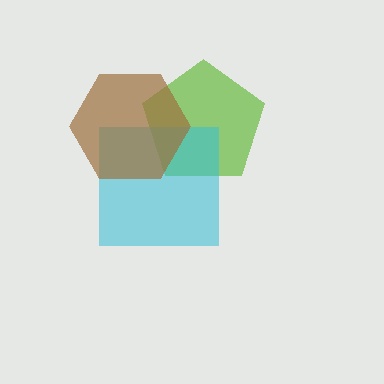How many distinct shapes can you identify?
There are 3 distinct shapes: a lime pentagon, a cyan square, a brown hexagon.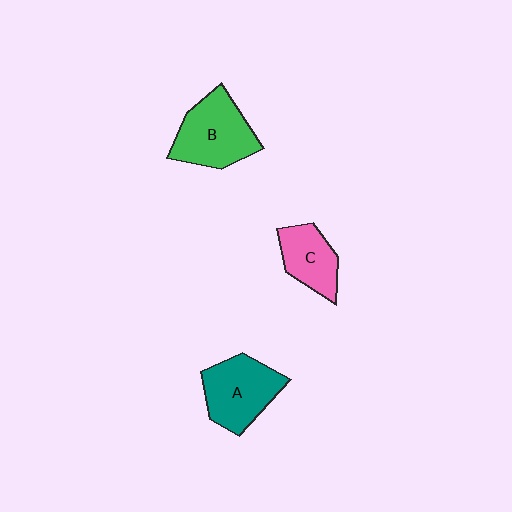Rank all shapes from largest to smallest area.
From largest to smallest: B (green), A (teal), C (pink).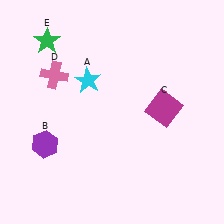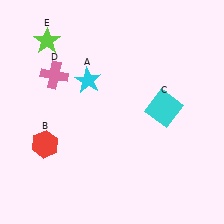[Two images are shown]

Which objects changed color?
B changed from purple to red. C changed from magenta to cyan. E changed from green to lime.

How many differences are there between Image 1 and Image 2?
There are 3 differences between the two images.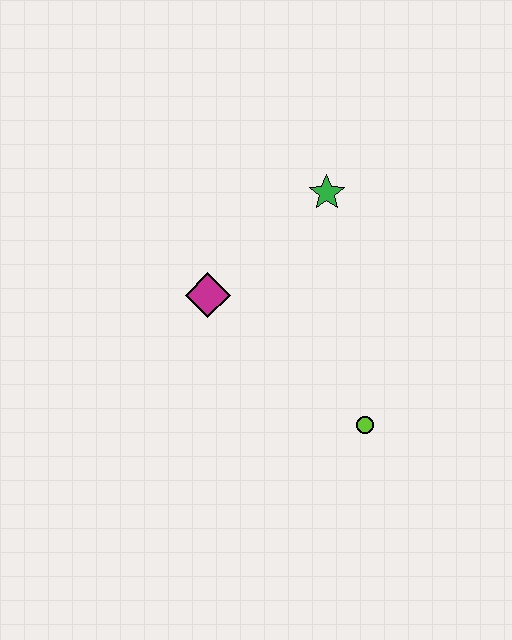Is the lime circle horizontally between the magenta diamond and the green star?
No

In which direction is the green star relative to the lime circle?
The green star is above the lime circle.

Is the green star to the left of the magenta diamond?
No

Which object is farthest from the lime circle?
The green star is farthest from the lime circle.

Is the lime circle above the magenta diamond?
No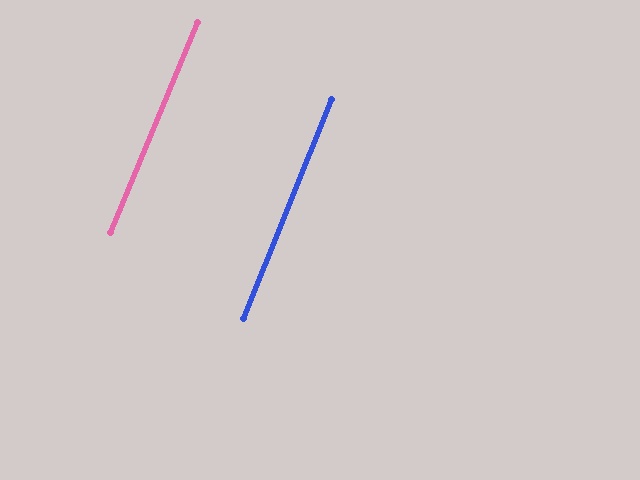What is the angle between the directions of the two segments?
Approximately 0 degrees.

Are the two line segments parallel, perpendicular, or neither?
Parallel — their directions differ by only 0.4°.